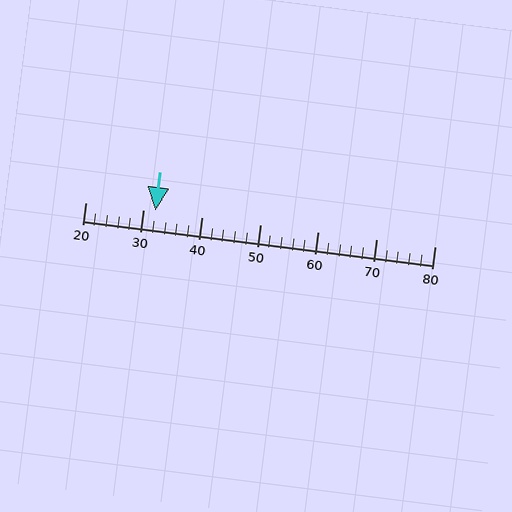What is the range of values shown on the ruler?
The ruler shows values from 20 to 80.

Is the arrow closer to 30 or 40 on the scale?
The arrow is closer to 30.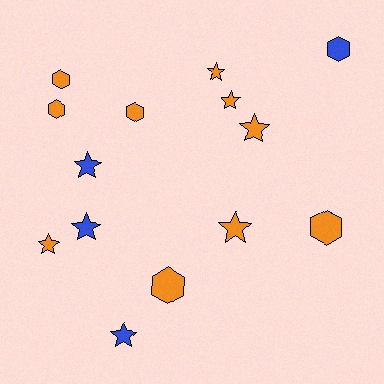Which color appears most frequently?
Orange, with 10 objects.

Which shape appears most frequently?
Star, with 8 objects.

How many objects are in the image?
There are 14 objects.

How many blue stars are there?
There are 3 blue stars.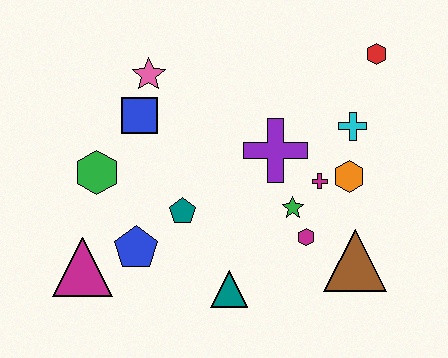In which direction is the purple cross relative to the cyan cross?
The purple cross is to the left of the cyan cross.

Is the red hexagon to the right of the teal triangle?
Yes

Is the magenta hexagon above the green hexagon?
No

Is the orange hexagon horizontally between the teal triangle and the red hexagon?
Yes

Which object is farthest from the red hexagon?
The magenta triangle is farthest from the red hexagon.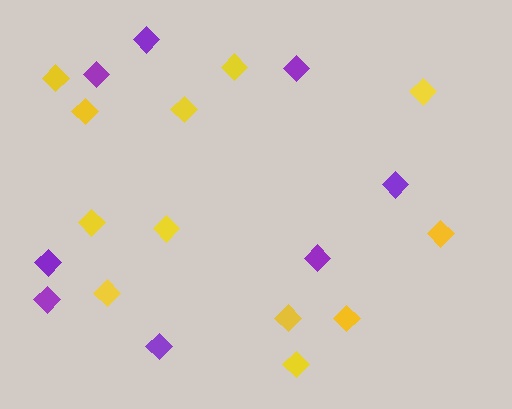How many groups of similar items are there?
There are 2 groups: one group of yellow diamonds (12) and one group of purple diamonds (8).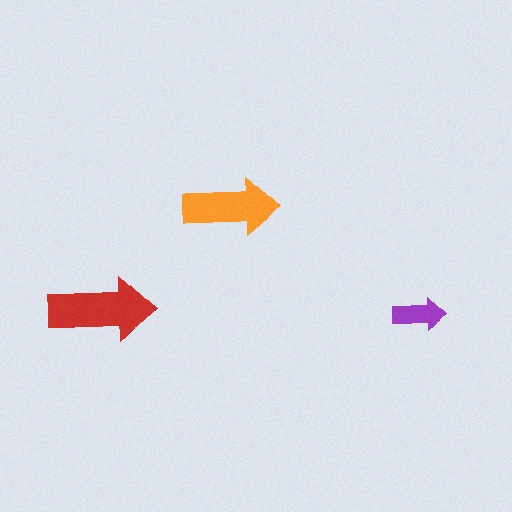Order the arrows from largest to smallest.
the red one, the orange one, the purple one.